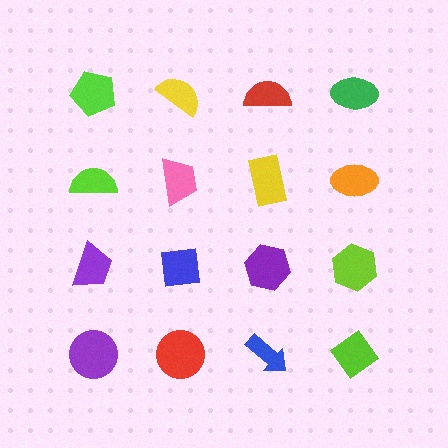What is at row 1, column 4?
A green ellipse.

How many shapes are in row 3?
4 shapes.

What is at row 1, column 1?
A lime pentagon.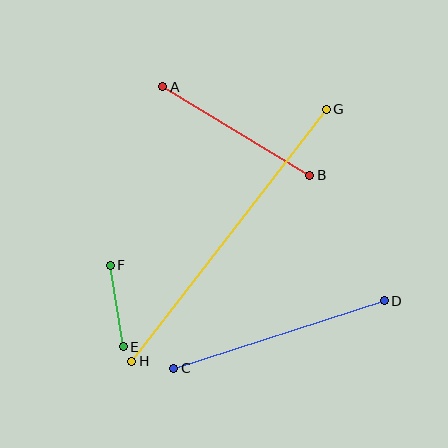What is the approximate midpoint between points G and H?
The midpoint is at approximately (229, 235) pixels.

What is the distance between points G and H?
The distance is approximately 319 pixels.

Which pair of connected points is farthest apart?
Points G and H are farthest apart.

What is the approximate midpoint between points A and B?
The midpoint is at approximately (236, 131) pixels.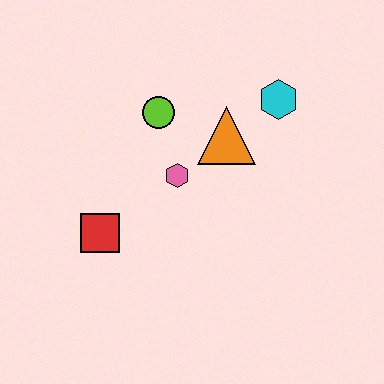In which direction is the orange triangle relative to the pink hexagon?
The orange triangle is to the right of the pink hexagon.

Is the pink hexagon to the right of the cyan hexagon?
No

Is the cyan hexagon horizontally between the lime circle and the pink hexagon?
No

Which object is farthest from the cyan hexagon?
The red square is farthest from the cyan hexagon.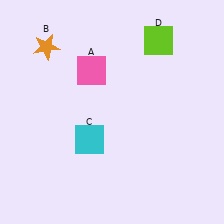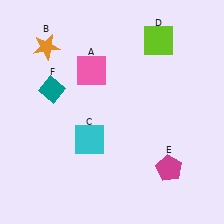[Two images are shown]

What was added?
A magenta pentagon (E), a teal diamond (F) were added in Image 2.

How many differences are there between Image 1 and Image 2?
There are 2 differences between the two images.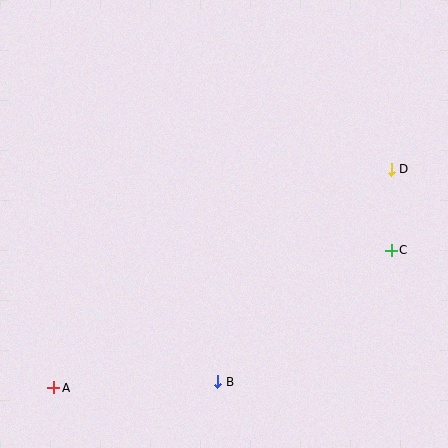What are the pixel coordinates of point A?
Point A is at (54, 388).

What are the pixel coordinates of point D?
Point D is at (391, 169).